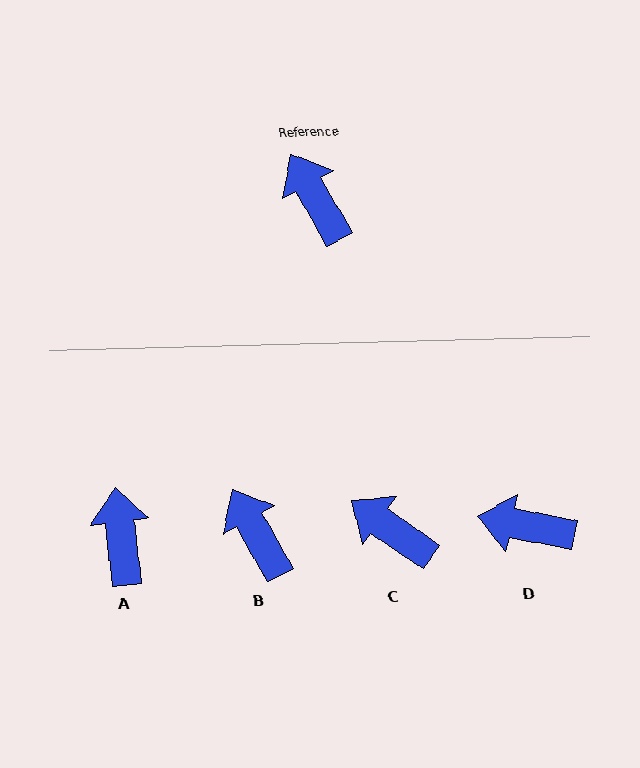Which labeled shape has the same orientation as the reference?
B.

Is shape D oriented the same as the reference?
No, it is off by about 49 degrees.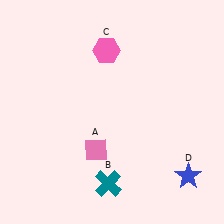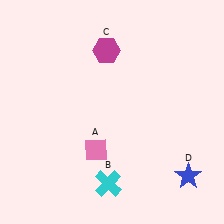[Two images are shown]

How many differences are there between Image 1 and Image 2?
There are 2 differences between the two images.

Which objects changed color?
B changed from teal to cyan. C changed from pink to magenta.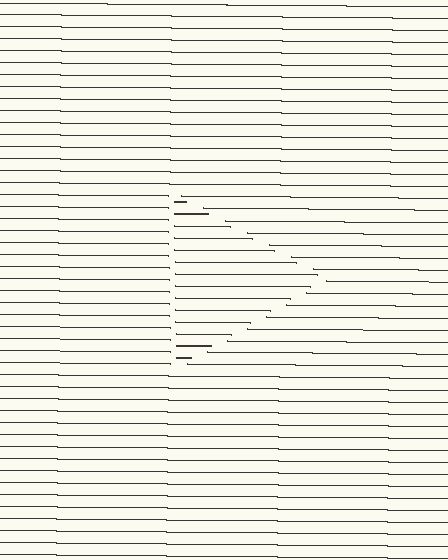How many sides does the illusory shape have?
3 sides — the line-ends trace a triangle.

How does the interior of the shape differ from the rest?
The interior of the shape contains the same grating, shifted by half a period — the contour is defined by the phase discontinuity where line-ends from the inner and outer gratings abut.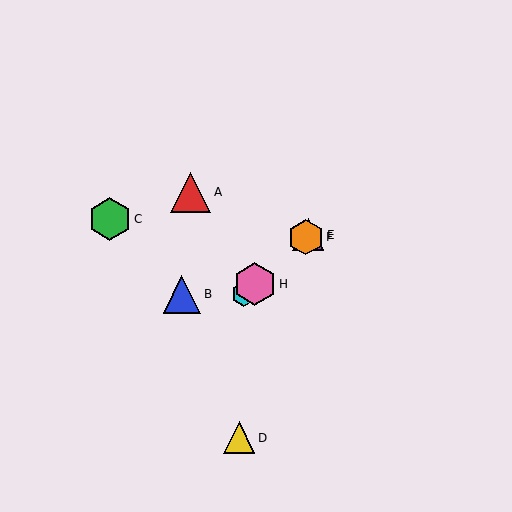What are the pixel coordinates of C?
Object C is at (110, 219).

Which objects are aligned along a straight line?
Objects E, F, G, H are aligned along a straight line.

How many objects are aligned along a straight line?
4 objects (E, F, G, H) are aligned along a straight line.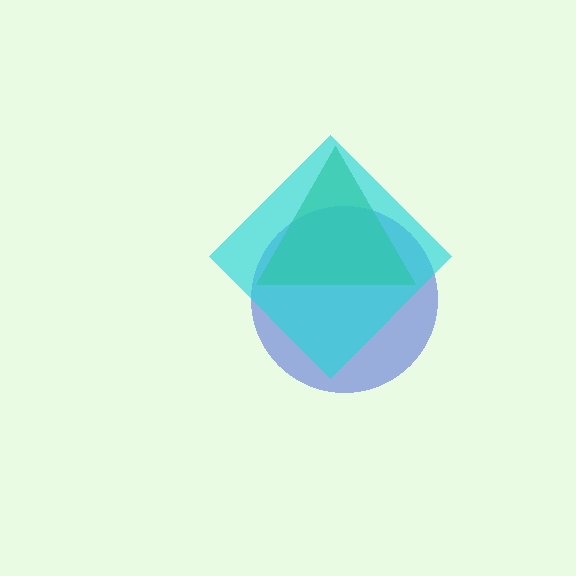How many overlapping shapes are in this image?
There are 3 overlapping shapes in the image.